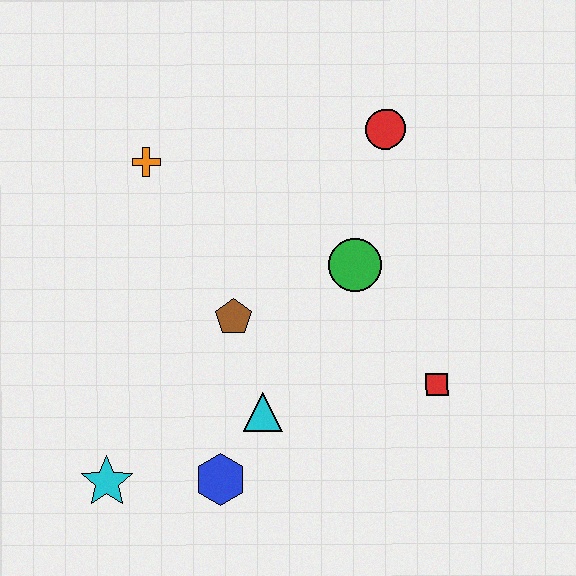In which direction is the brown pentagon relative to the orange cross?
The brown pentagon is below the orange cross.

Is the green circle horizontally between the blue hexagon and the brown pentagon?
No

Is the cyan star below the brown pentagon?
Yes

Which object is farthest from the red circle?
The cyan star is farthest from the red circle.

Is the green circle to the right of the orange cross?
Yes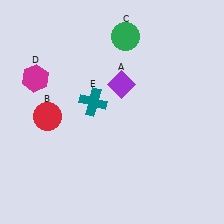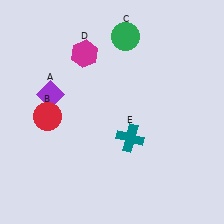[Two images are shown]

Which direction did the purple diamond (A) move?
The purple diamond (A) moved left.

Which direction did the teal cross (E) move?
The teal cross (E) moved right.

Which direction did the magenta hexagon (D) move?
The magenta hexagon (D) moved right.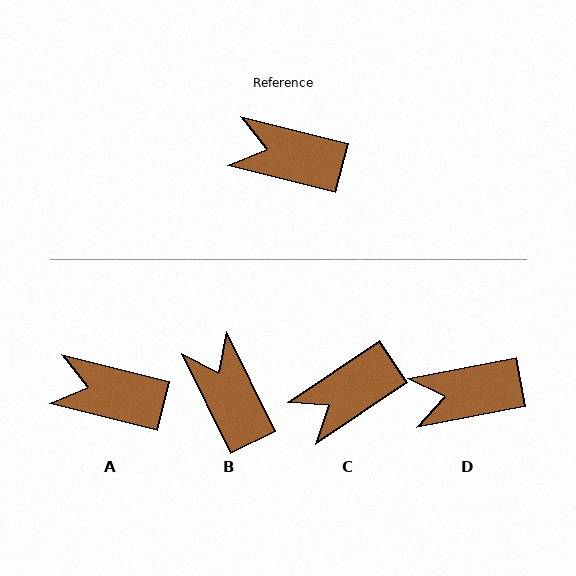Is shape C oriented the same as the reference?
No, it is off by about 48 degrees.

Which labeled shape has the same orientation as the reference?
A.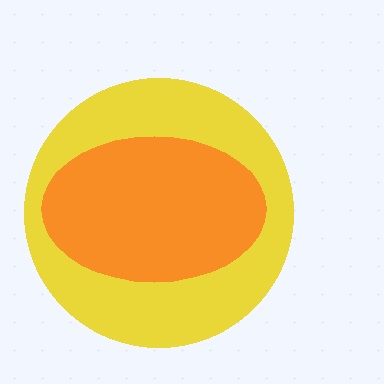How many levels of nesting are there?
2.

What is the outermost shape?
The yellow circle.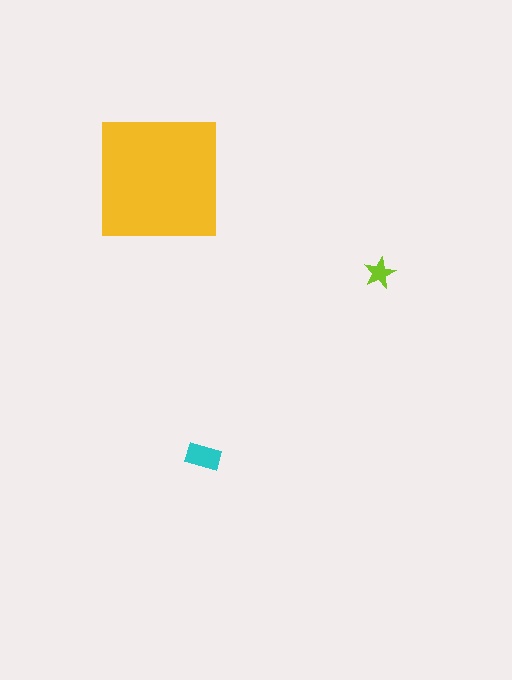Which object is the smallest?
The lime star.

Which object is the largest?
The yellow square.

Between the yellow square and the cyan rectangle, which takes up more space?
The yellow square.